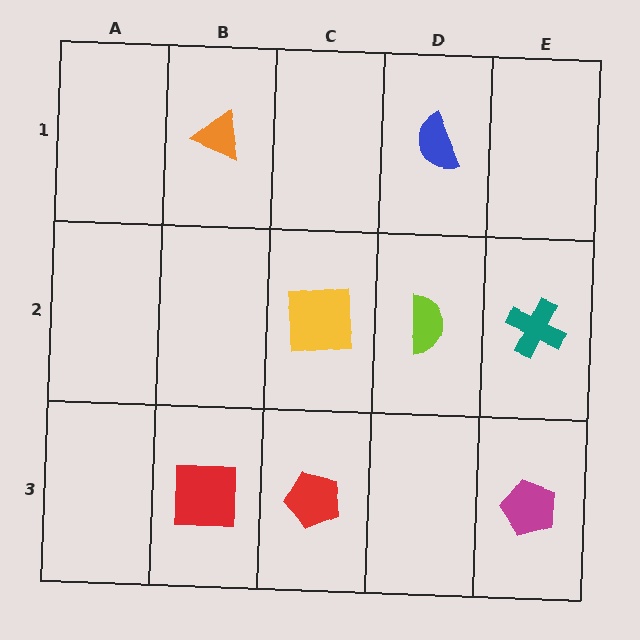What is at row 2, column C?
A yellow square.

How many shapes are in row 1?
2 shapes.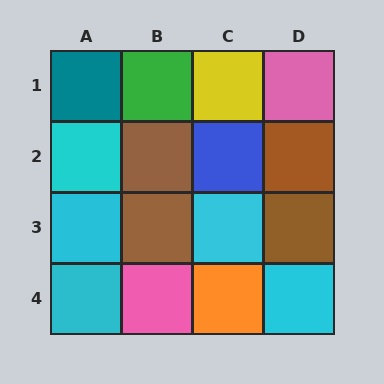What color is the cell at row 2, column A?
Cyan.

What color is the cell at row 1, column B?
Green.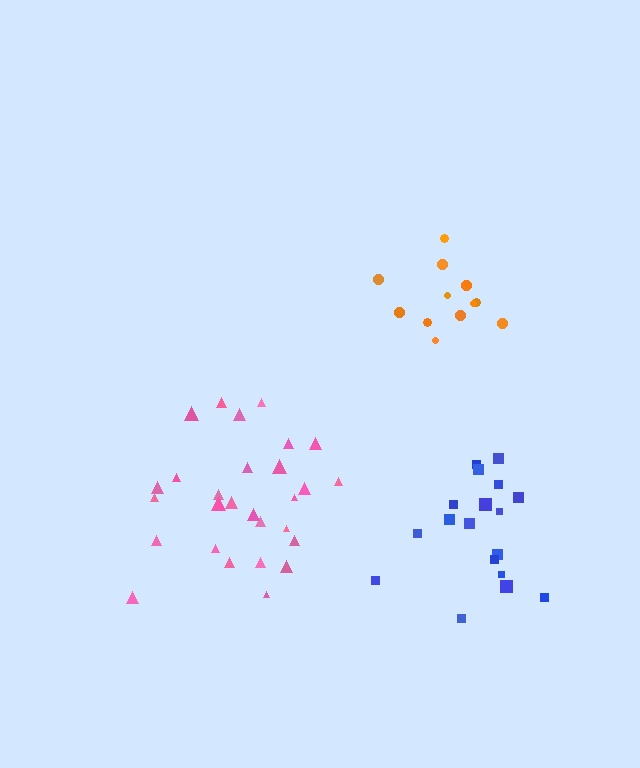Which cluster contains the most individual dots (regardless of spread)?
Pink (28).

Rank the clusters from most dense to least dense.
orange, blue, pink.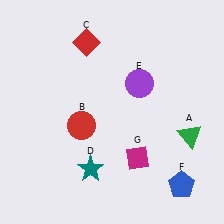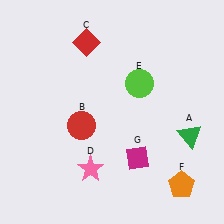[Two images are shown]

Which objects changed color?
D changed from teal to pink. E changed from purple to lime. F changed from blue to orange.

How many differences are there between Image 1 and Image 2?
There are 3 differences between the two images.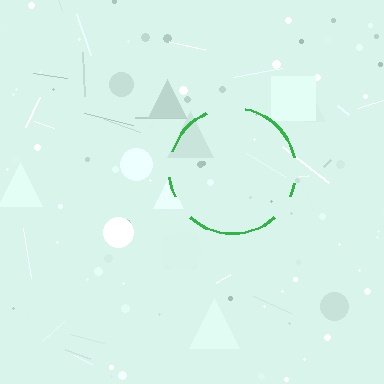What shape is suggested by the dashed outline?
The dashed outline suggests a circle.